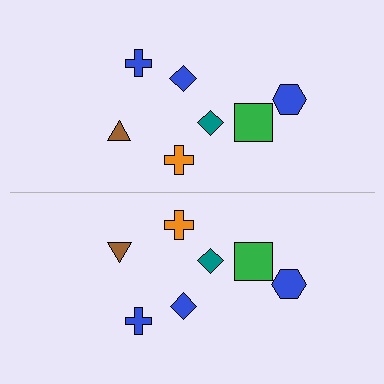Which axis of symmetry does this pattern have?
The pattern has a horizontal axis of symmetry running through the center of the image.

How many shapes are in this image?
There are 14 shapes in this image.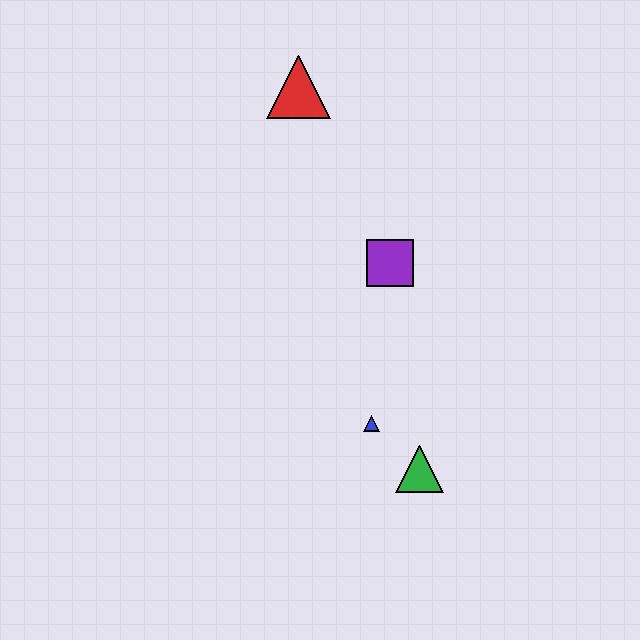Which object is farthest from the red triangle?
The green triangle is farthest from the red triangle.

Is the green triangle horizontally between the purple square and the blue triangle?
No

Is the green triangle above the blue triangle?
No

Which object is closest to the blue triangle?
The green triangle is closest to the blue triangle.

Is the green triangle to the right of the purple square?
Yes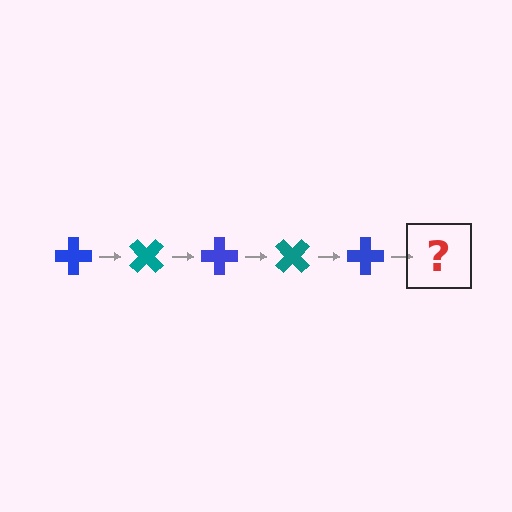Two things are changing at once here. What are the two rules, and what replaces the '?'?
The two rules are that it rotates 45 degrees each step and the color cycles through blue and teal. The '?' should be a teal cross, rotated 225 degrees from the start.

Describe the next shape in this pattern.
It should be a teal cross, rotated 225 degrees from the start.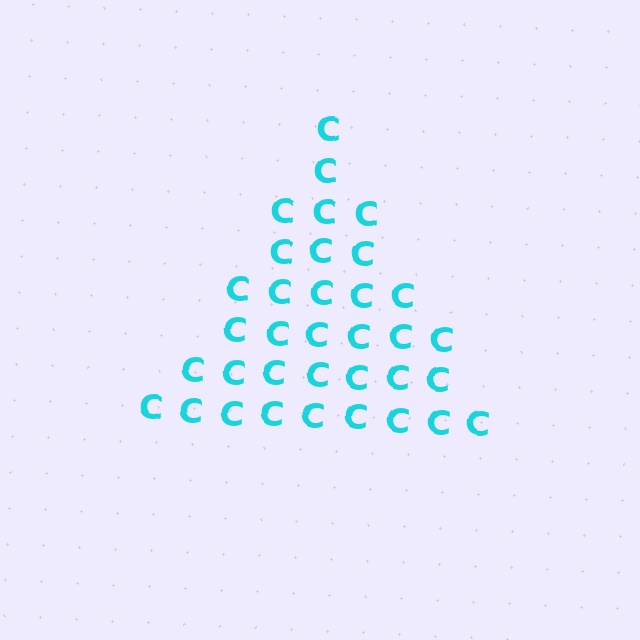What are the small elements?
The small elements are letter C's.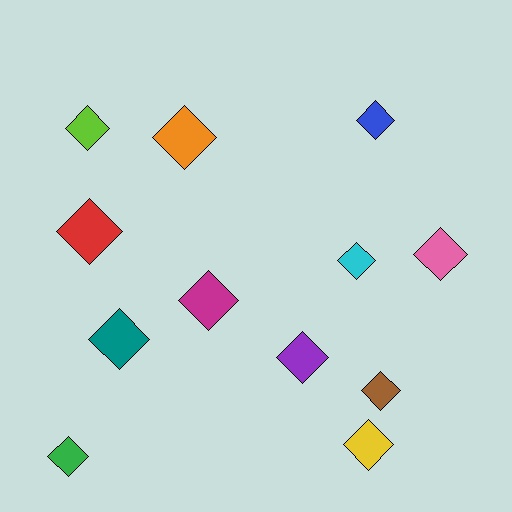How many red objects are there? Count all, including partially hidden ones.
There is 1 red object.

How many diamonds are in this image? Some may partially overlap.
There are 12 diamonds.